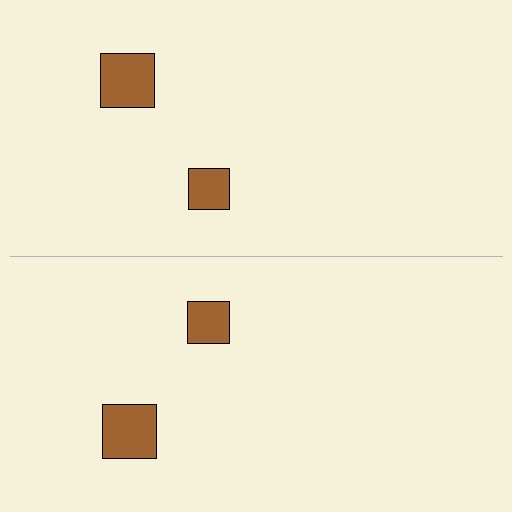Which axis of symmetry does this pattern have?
The pattern has a horizontal axis of symmetry running through the center of the image.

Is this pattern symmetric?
Yes, this pattern has bilateral (reflection) symmetry.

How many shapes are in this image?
There are 4 shapes in this image.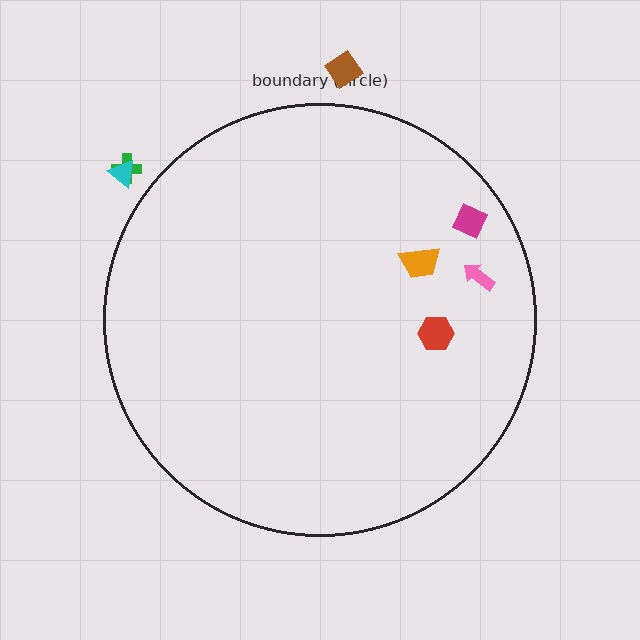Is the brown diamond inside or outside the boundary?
Outside.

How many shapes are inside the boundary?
4 inside, 3 outside.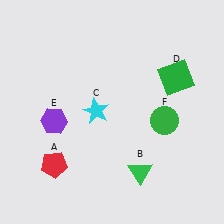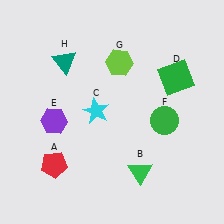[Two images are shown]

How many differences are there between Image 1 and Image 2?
There are 2 differences between the two images.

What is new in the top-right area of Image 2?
A lime hexagon (G) was added in the top-right area of Image 2.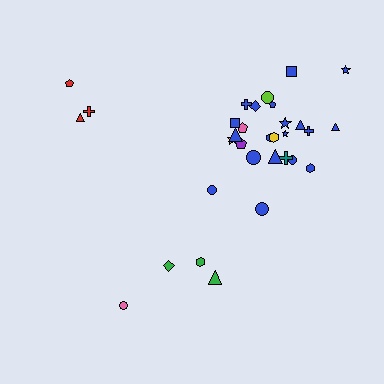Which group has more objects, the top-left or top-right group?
The top-right group.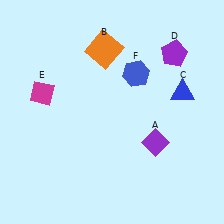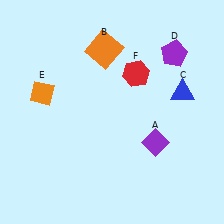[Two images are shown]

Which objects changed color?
E changed from magenta to orange. F changed from blue to red.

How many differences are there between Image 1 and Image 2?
There are 2 differences between the two images.